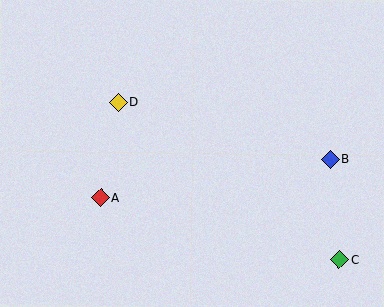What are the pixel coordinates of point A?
Point A is at (101, 198).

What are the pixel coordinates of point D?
Point D is at (118, 102).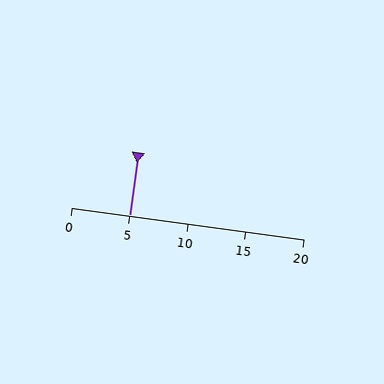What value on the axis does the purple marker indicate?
The marker indicates approximately 5.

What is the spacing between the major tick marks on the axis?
The major ticks are spaced 5 apart.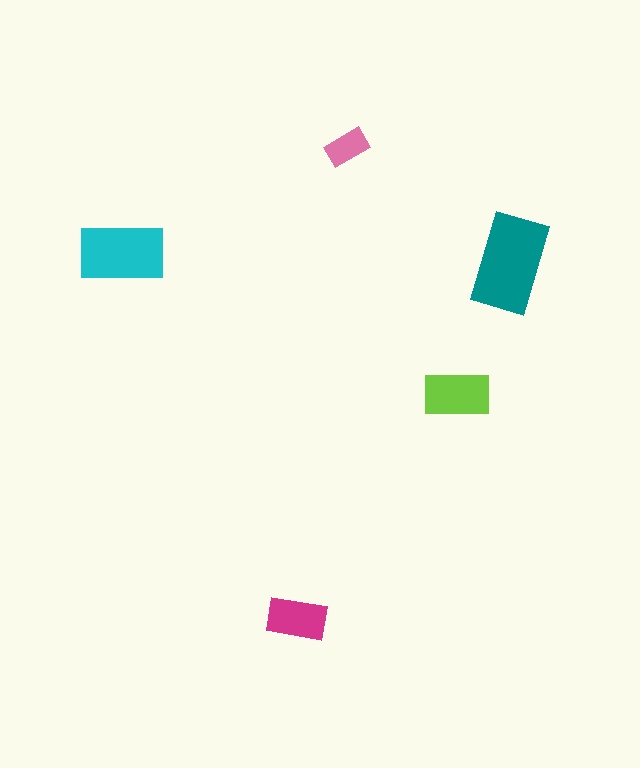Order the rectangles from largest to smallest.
the teal one, the cyan one, the lime one, the magenta one, the pink one.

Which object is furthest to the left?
The cyan rectangle is leftmost.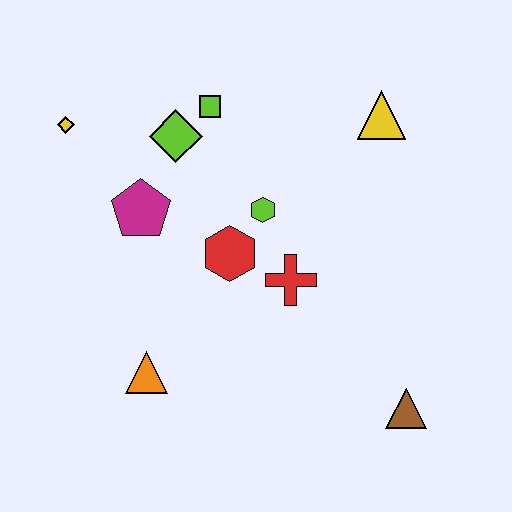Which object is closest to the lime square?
The lime diamond is closest to the lime square.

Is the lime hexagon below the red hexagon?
No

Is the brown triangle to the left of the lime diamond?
No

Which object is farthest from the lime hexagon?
The brown triangle is farthest from the lime hexagon.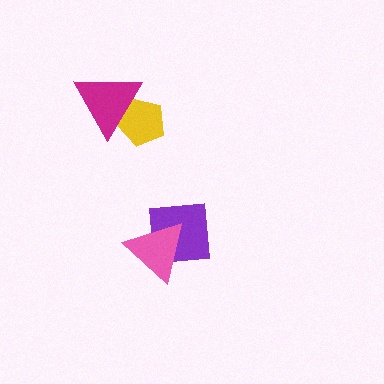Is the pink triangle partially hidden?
No, no other shape covers it.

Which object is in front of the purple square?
The pink triangle is in front of the purple square.